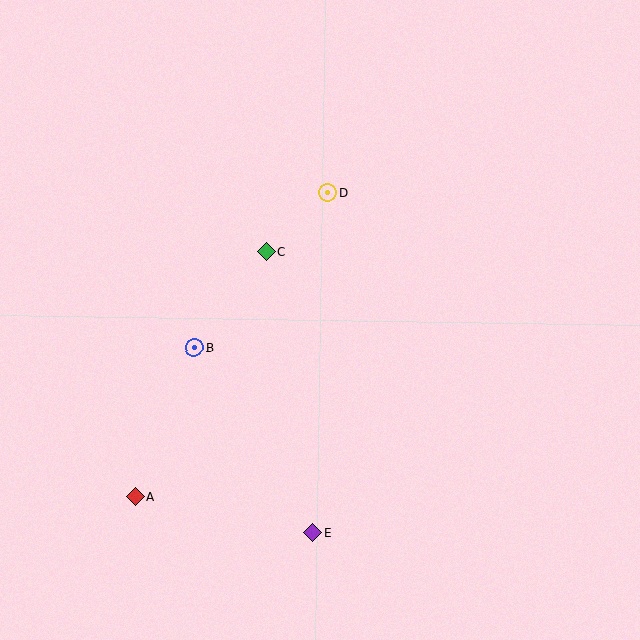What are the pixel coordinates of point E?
Point E is at (313, 533).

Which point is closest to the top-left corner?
Point C is closest to the top-left corner.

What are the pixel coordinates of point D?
Point D is at (328, 193).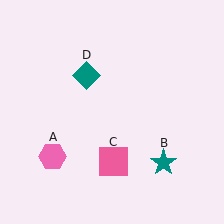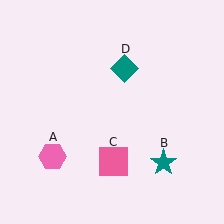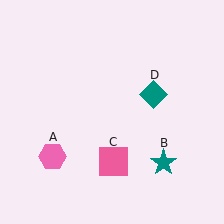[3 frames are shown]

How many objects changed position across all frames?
1 object changed position: teal diamond (object D).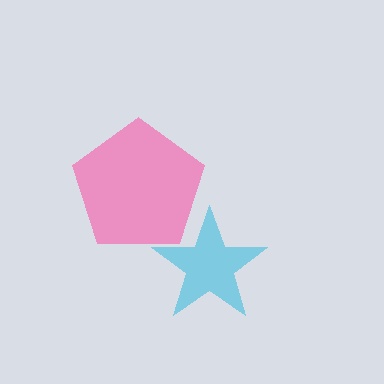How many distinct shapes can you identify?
There are 2 distinct shapes: a pink pentagon, a cyan star.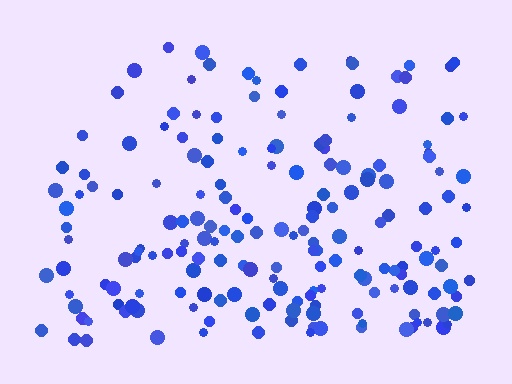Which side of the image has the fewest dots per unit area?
The top.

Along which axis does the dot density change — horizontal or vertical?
Vertical.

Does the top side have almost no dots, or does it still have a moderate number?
Still a moderate number, just noticeably fewer than the bottom.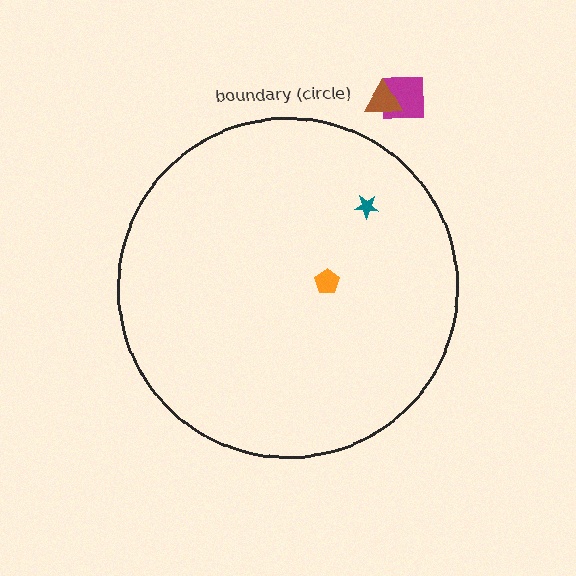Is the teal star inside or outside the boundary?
Inside.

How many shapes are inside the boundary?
2 inside, 2 outside.